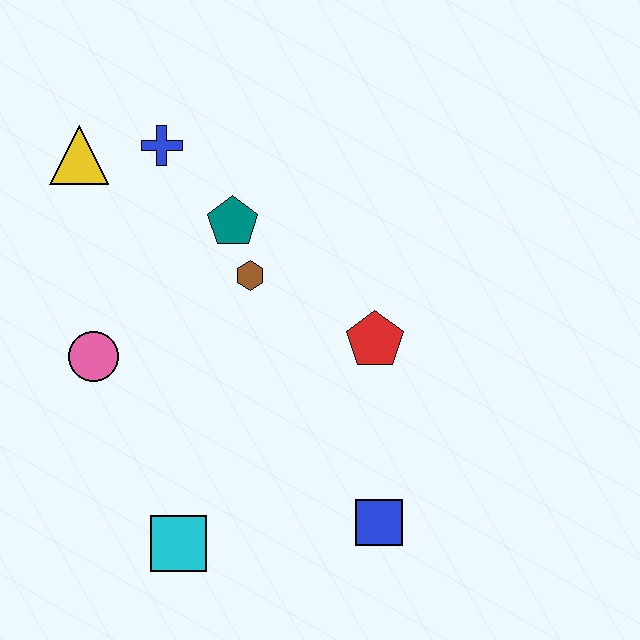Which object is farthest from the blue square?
The yellow triangle is farthest from the blue square.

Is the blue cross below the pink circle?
No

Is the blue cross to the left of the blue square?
Yes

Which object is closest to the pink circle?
The brown hexagon is closest to the pink circle.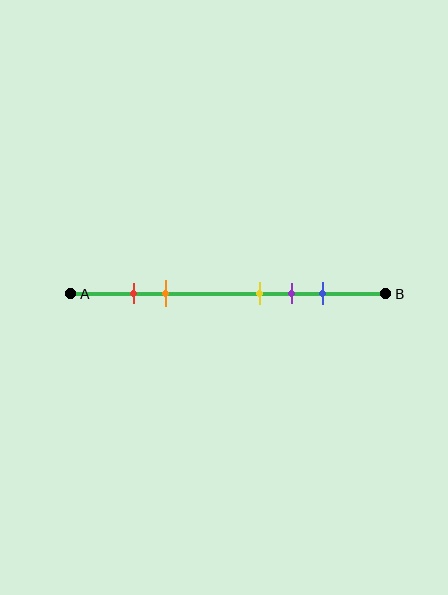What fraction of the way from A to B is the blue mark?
The blue mark is approximately 80% (0.8) of the way from A to B.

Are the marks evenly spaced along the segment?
No, the marks are not evenly spaced.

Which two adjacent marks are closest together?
The red and orange marks are the closest adjacent pair.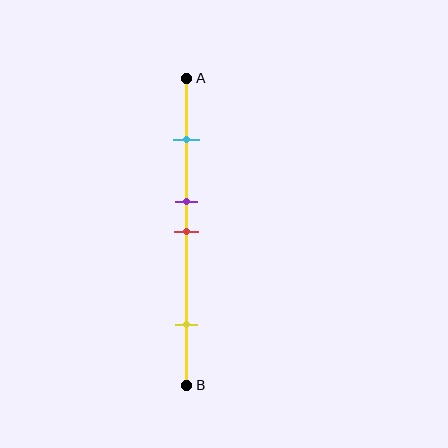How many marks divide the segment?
There are 4 marks dividing the segment.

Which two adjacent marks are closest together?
The purple and red marks are the closest adjacent pair.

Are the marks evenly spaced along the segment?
No, the marks are not evenly spaced.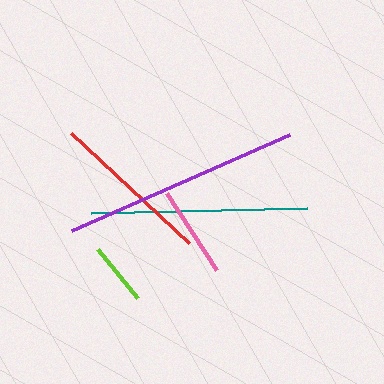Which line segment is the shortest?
The lime line is the shortest at approximately 63 pixels.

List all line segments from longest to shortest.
From longest to shortest: purple, teal, red, pink, lime.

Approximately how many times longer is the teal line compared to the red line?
The teal line is approximately 1.3 times the length of the red line.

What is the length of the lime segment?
The lime segment is approximately 63 pixels long.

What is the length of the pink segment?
The pink segment is approximately 92 pixels long.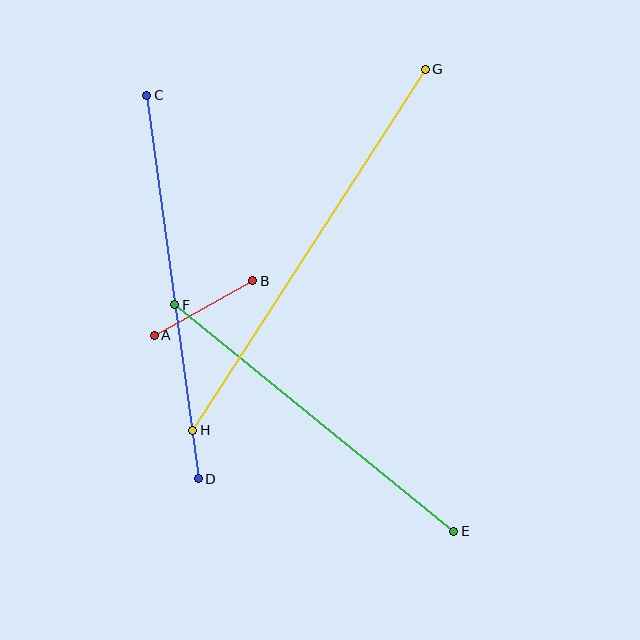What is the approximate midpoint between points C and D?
The midpoint is at approximately (172, 287) pixels.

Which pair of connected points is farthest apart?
Points G and H are farthest apart.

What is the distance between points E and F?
The distance is approximately 359 pixels.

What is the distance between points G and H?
The distance is approximately 429 pixels.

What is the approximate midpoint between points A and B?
The midpoint is at approximately (204, 308) pixels.